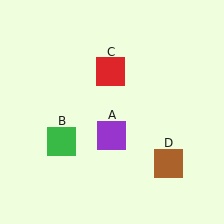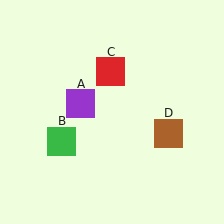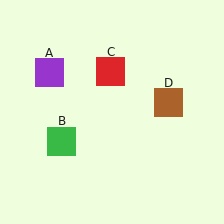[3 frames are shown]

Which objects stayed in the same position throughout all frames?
Green square (object B) and red square (object C) remained stationary.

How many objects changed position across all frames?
2 objects changed position: purple square (object A), brown square (object D).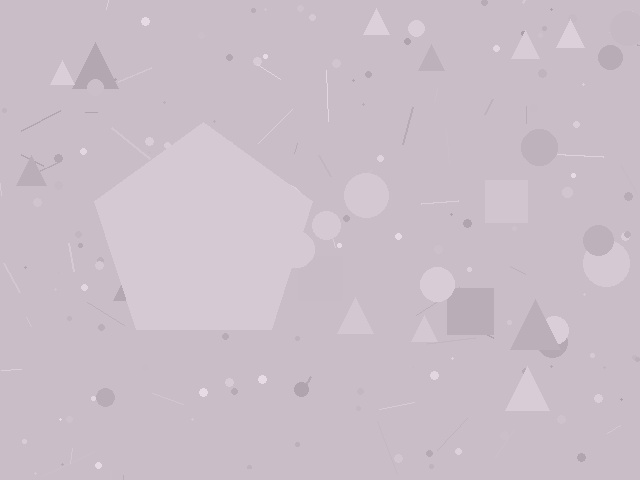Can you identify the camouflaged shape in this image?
The camouflaged shape is a pentagon.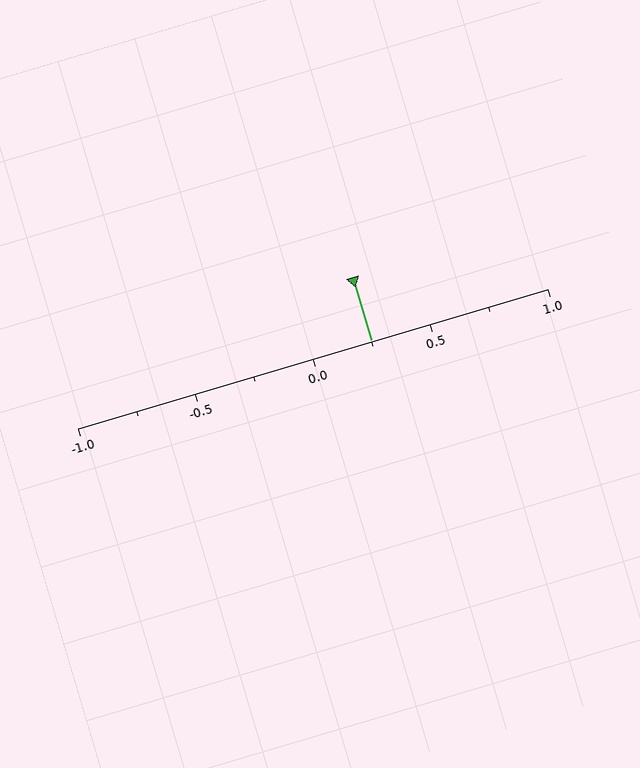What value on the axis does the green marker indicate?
The marker indicates approximately 0.25.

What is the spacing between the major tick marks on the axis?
The major ticks are spaced 0.5 apart.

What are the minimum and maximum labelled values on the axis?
The axis runs from -1.0 to 1.0.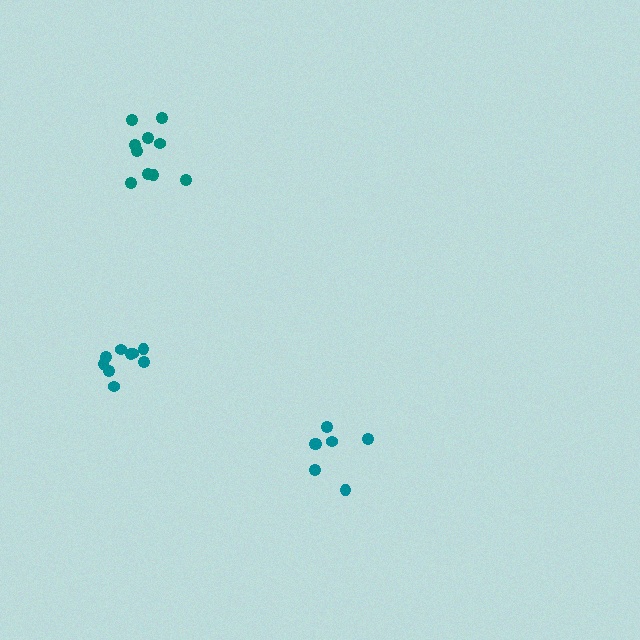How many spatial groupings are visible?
There are 3 spatial groupings.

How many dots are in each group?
Group 1: 9 dots, Group 2: 7 dots, Group 3: 10 dots (26 total).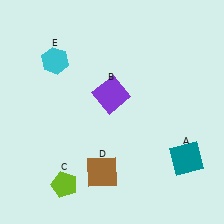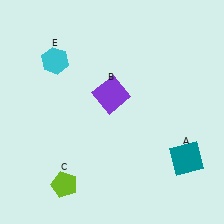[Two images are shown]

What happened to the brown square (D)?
The brown square (D) was removed in Image 2. It was in the bottom-left area of Image 1.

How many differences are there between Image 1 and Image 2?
There is 1 difference between the two images.